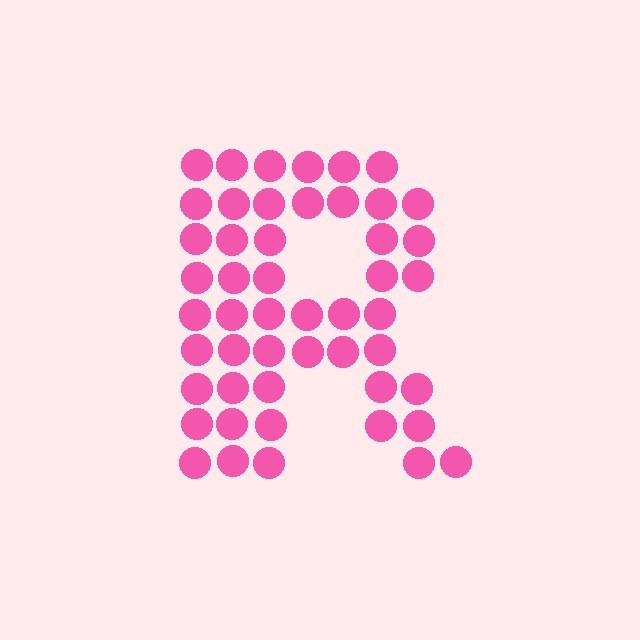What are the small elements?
The small elements are circles.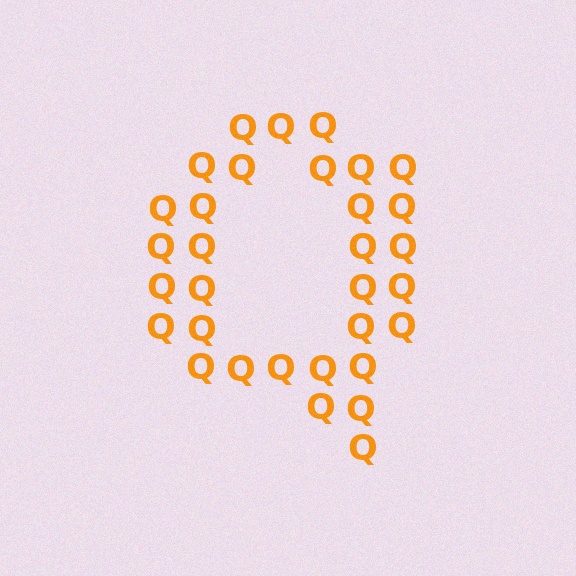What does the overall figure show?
The overall figure shows the letter Q.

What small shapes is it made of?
It is made of small letter Q's.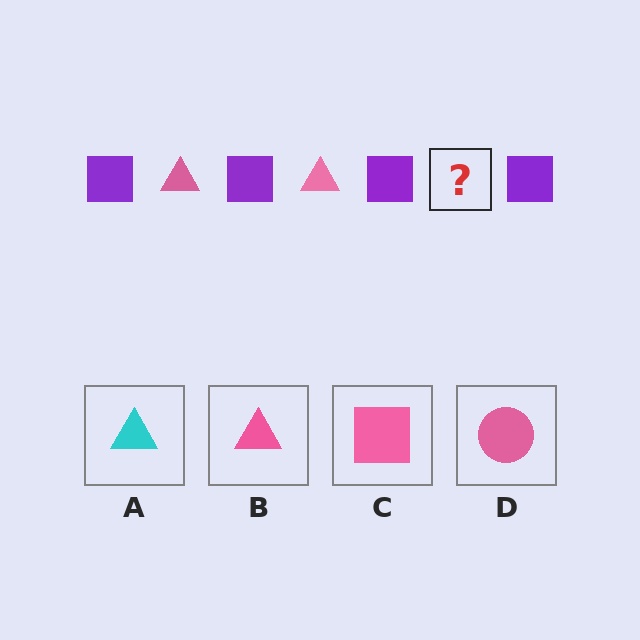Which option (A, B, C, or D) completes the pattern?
B.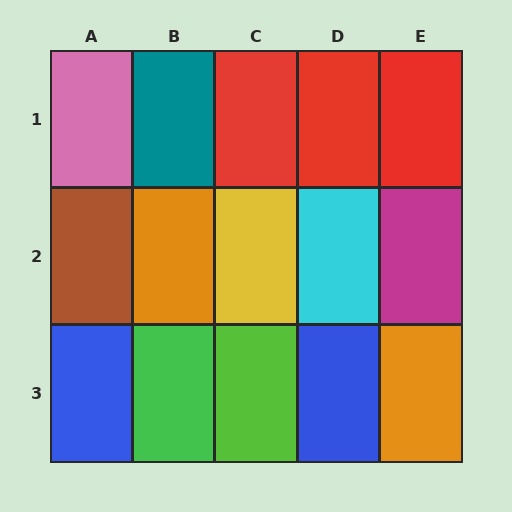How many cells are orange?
2 cells are orange.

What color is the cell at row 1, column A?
Pink.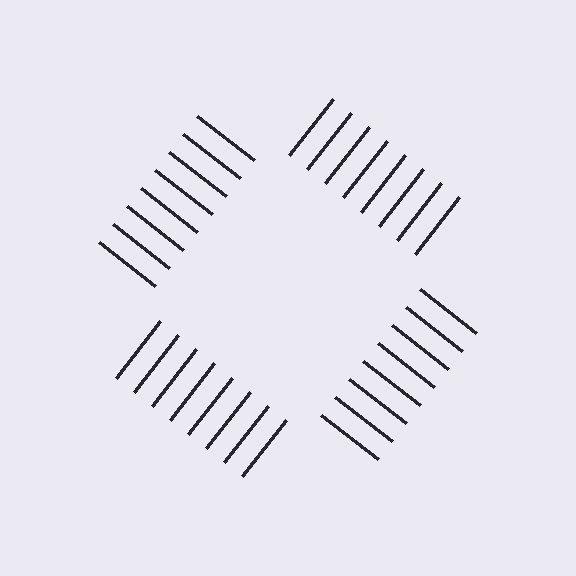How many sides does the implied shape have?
4 sides — the line-ends trace a square.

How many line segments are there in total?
32 — 8 along each of the 4 edges.